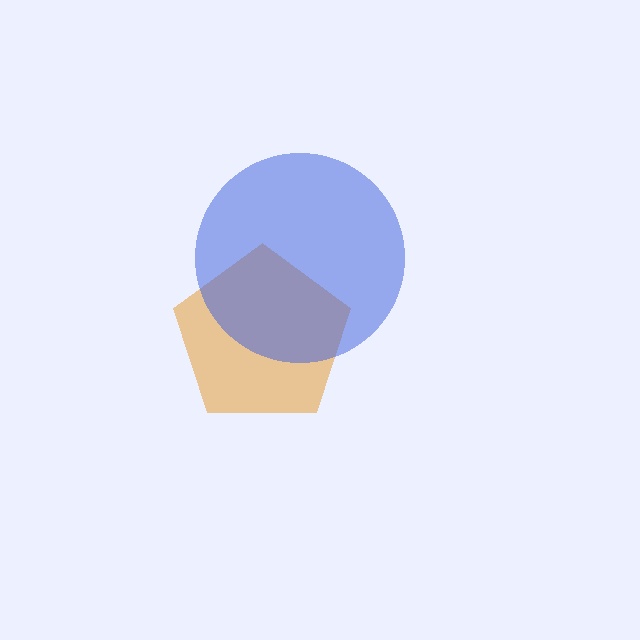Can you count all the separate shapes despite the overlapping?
Yes, there are 2 separate shapes.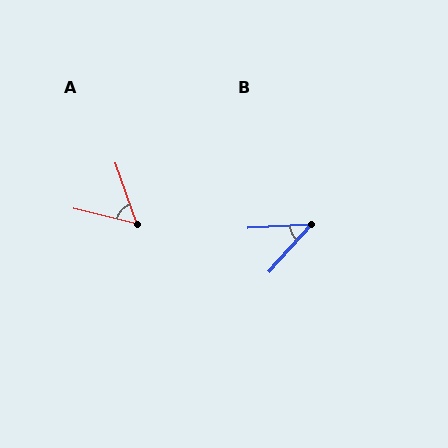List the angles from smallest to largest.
B (45°), A (57°).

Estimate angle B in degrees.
Approximately 45 degrees.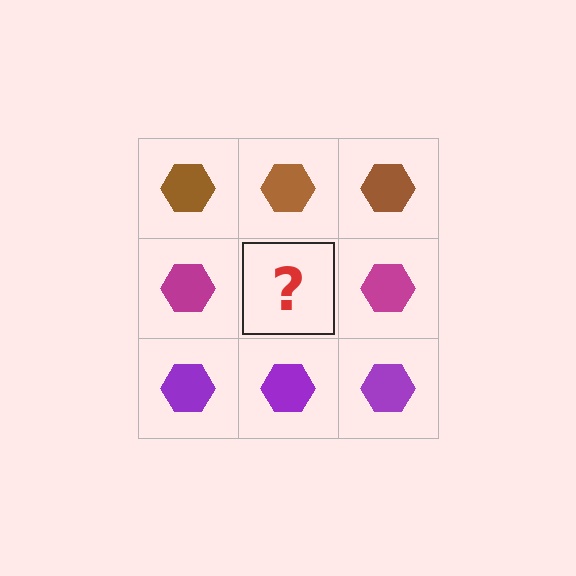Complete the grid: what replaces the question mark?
The question mark should be replaced with a magenta hexagon.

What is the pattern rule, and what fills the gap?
The rule is that each row has a consistent color. The gap should be filled with a magenta hexagon.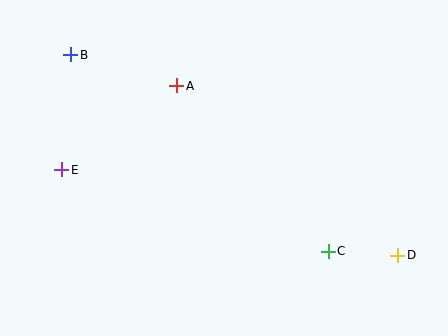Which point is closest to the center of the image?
Point A at (177, 86) is closest to the center.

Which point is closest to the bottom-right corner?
Point D is closest to the bottom-right corner.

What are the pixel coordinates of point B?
Point B is at (71, 55).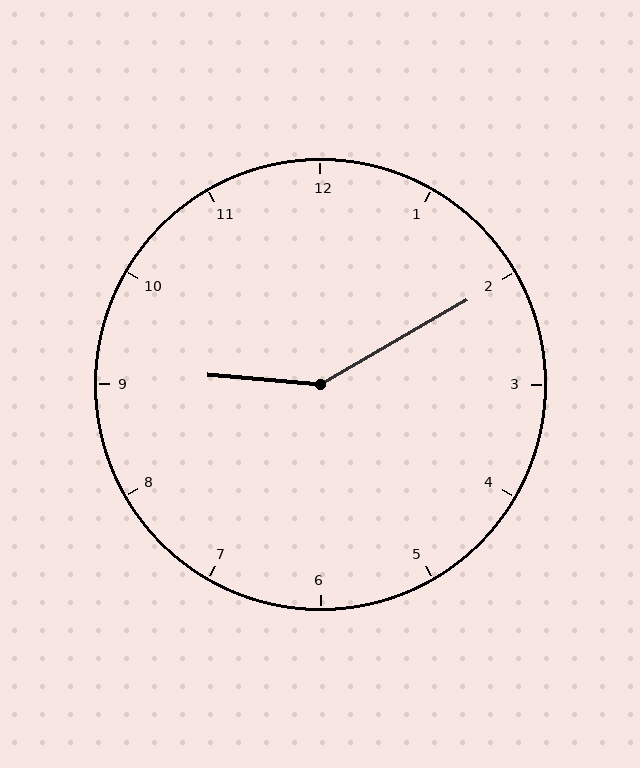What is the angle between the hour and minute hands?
Approximately 145 degrees.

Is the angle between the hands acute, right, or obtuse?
It is obtuse.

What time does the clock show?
9:10.